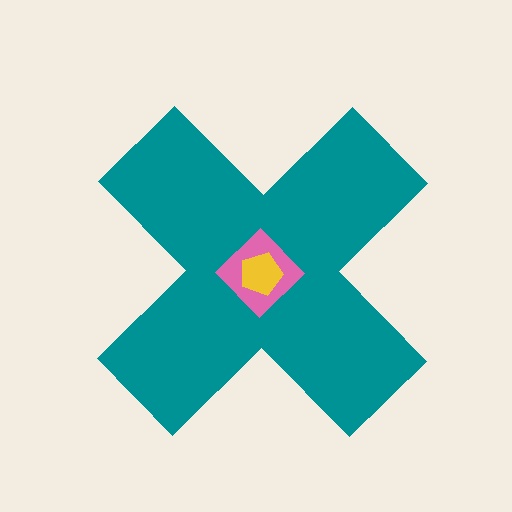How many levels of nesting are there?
3.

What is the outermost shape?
The teal cross.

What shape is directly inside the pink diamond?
The yellow pentagon.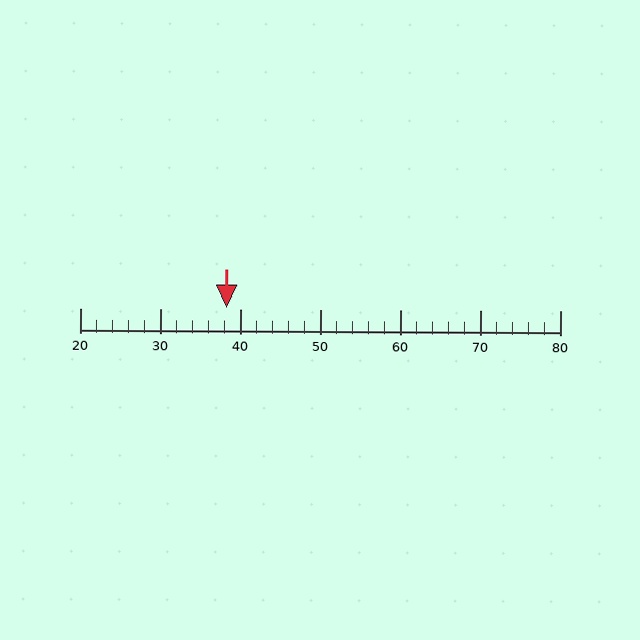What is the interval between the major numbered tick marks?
The major tick marks are spaced 10 units apart.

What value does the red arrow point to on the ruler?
The red arrow points to approximately 38.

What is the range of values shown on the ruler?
The ruler shows values from 20 to 80.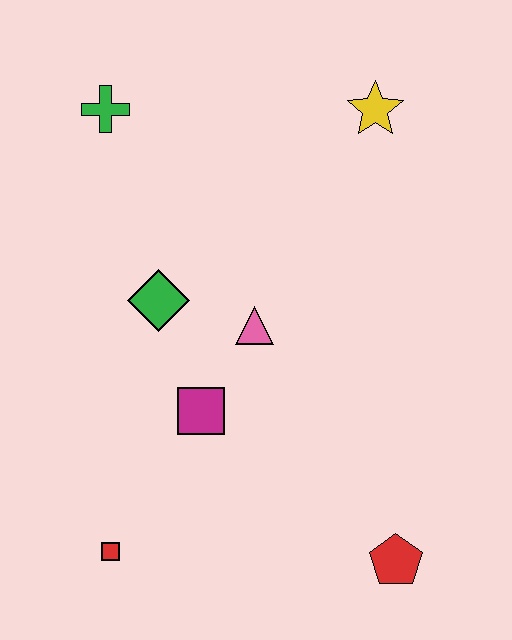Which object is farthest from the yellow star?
The red square is farthest from the yellow star.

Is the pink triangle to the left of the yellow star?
Yes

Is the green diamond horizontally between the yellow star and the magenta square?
No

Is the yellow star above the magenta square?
Yes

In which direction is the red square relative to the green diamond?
The red square is below the green diamond.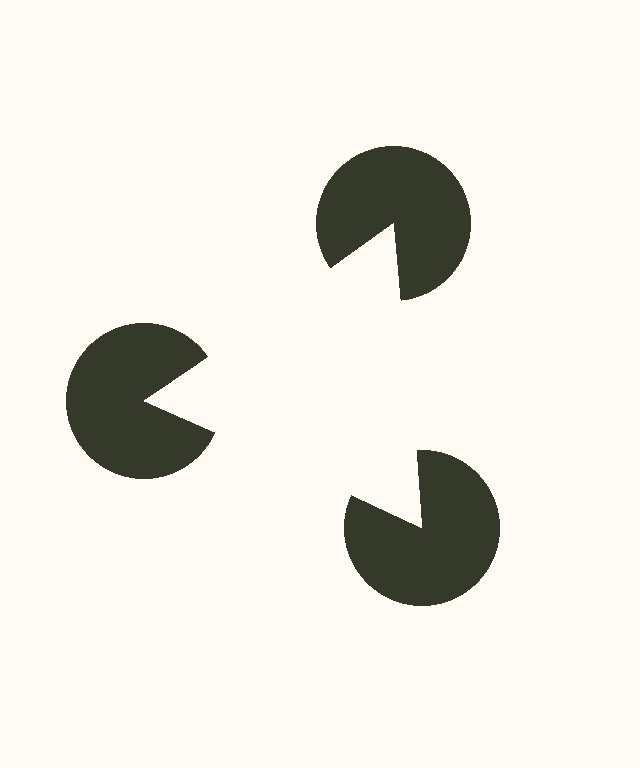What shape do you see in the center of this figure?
An illusory triangle — its edges are inferred from the aligned wedge cuts in the pac-man discs, not physically drawn.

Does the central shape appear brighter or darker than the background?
It typically appears slightly brighter than the background, even though no actual brightness change is drawn.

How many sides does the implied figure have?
3 sides.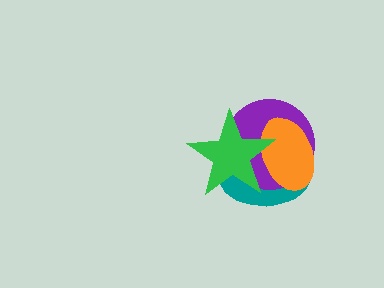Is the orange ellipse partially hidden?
Yes, it is partially covered by another shape.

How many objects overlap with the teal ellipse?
3 objects overlap with the teal ellipse.